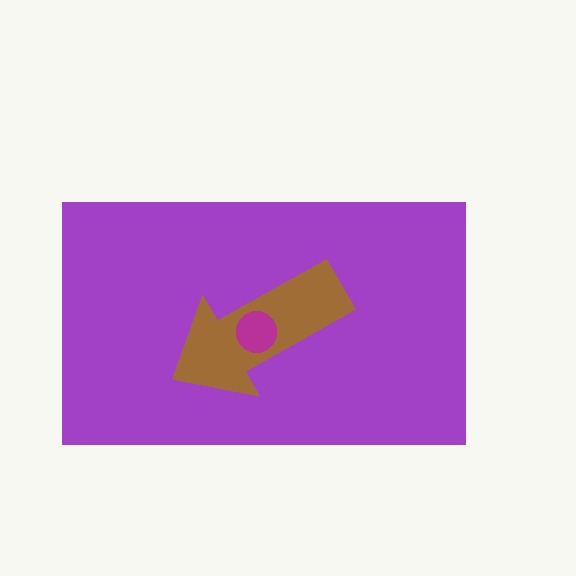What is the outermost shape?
The purple rectangle.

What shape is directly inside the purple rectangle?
The brown arrow.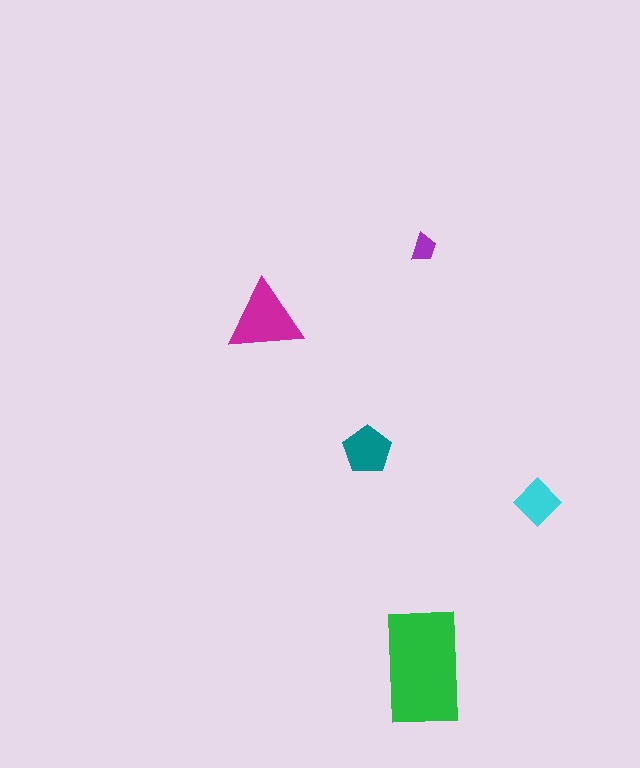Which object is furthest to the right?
The cyan diamond is rightmost.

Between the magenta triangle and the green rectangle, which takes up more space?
The green rectangle.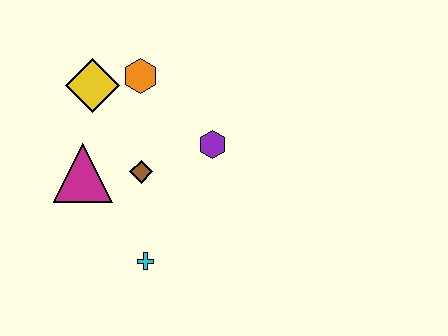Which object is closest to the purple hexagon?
The brown diamond is closest to the purple hexagon.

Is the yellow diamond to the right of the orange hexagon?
No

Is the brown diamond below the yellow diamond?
Yes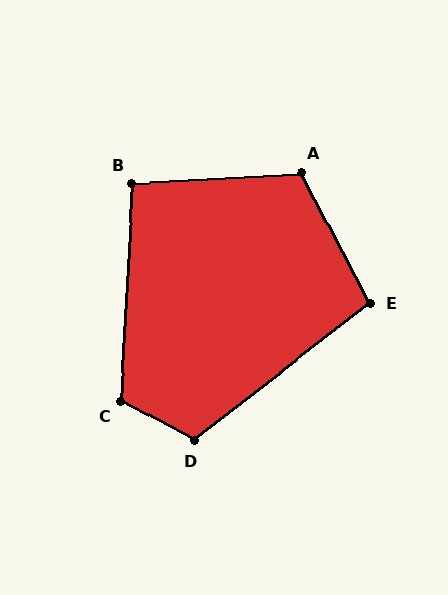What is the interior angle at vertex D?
Approximately 114 degrees (obtuse).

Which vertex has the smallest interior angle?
B, at approximately 96 degrees.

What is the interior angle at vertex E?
Approximately 100 degrees (obtuse).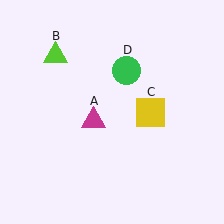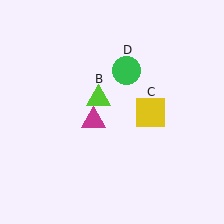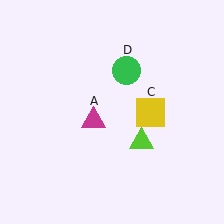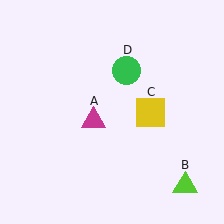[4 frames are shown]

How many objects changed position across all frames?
1 object changed position: lime triangle (object B).